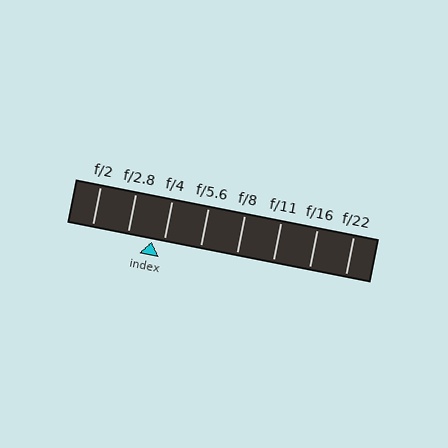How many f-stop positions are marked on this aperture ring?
There are 8 f-stop positions marked.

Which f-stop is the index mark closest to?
The index mark is closest to f/4.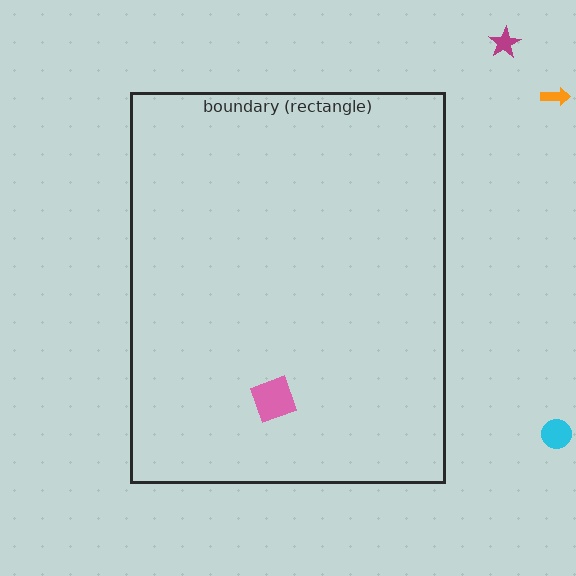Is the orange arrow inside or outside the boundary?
Outside.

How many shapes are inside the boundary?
1 inside, 3 outside.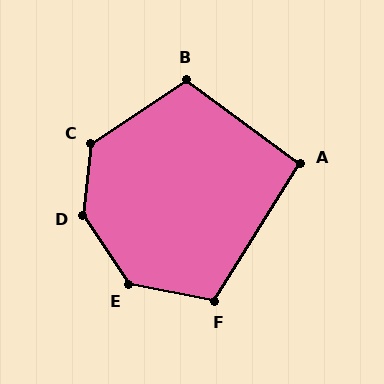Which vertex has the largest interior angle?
D, at approximately 140 degrees.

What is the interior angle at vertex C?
Approximately 130 degrees (obtuse).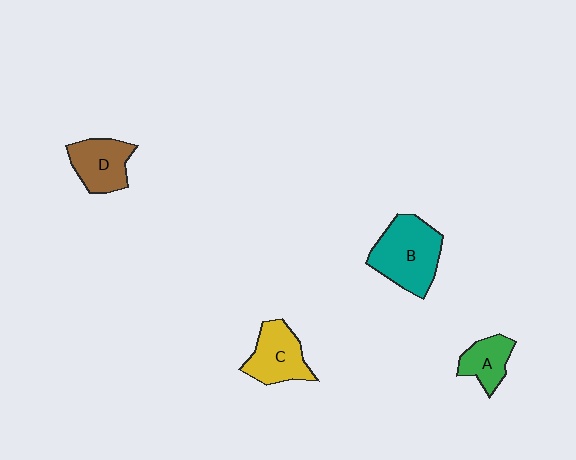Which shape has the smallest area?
Shape A (green).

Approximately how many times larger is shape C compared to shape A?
Approximately 1.4 times.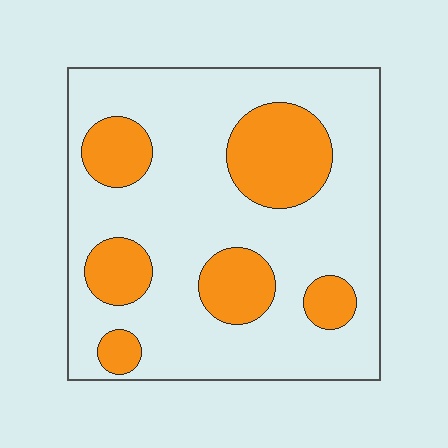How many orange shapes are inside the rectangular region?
6.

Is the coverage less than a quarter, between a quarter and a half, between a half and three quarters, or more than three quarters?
Between a quarter and a half.